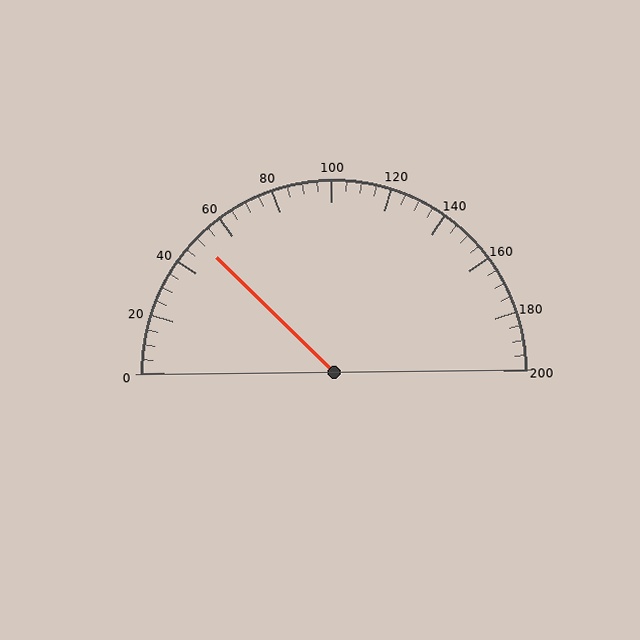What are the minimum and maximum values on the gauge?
The gauge ranges from 0 to 200.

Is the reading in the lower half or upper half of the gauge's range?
The reading is in the lower half of the range (0 to 200).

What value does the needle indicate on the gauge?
The needle indicates approximately 50.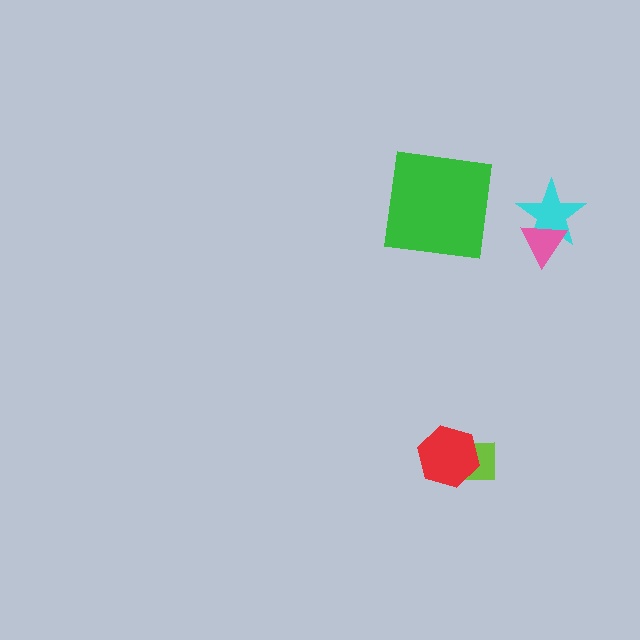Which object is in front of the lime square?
The red hexagon is in front of the lime square.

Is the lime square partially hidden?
Yes, it is partially covered by another shape.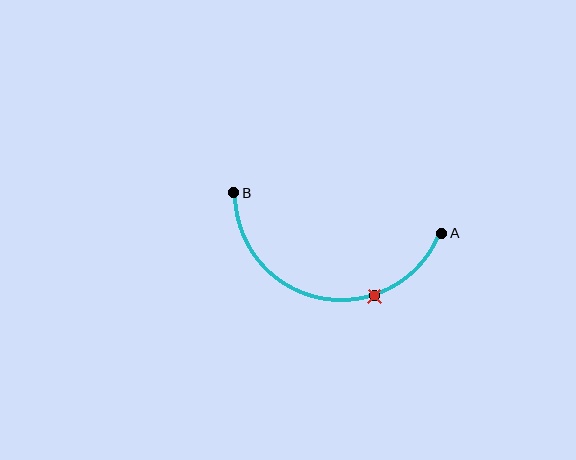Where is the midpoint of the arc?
The arc midpoint is the point on the curve farthest from the straight line joining A and B. It sits below that line.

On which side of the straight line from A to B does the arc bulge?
The arc bulges below the straight line connecting A and B.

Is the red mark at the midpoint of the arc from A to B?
No. The red mark lies on the arc but is closer to endpoint A. The arc midpoint would be at the point on the curve equidistant along the arc from both A and B.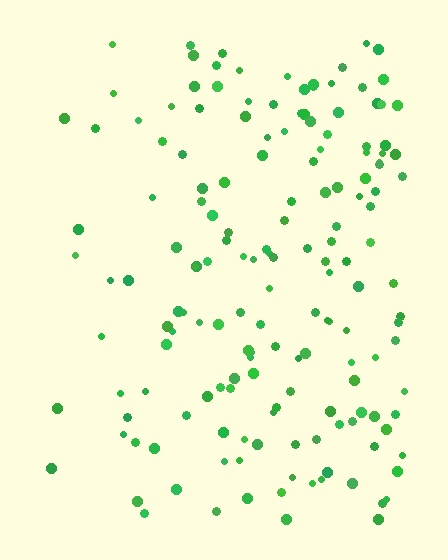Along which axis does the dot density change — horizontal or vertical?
Horizontal.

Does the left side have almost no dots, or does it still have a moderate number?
Still a moderate number, just noticeably fewer than the right.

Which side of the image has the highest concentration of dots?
The right.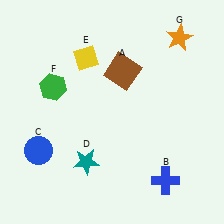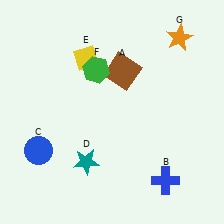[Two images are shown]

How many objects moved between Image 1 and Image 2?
1 object moved between the two images.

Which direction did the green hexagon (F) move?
The green hexagon (F) moved right.